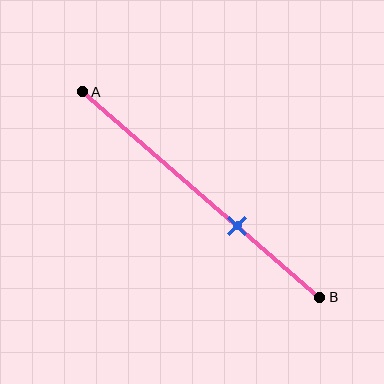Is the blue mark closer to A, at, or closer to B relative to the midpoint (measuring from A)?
The blue mark is closer to point B than the midpoint of segment AB.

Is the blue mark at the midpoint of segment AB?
No, the mark is at about 65% from A, not at the 50% midpoint.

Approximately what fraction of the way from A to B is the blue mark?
The blue mark is approximately 65% of the way from A to B.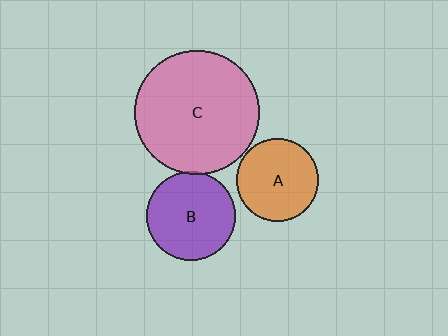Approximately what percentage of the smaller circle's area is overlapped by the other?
Approximately 5%.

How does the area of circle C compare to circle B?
Approximately 2.0 times.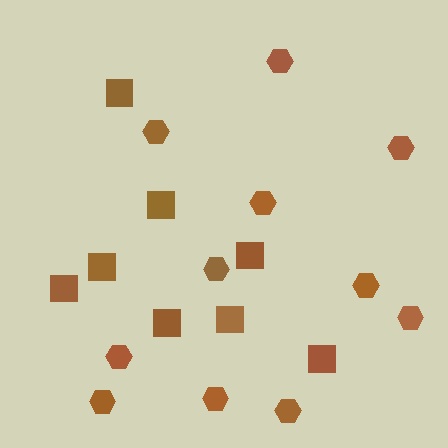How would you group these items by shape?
There are 2 groups: one group of squares (8) and one group of hexagons (11).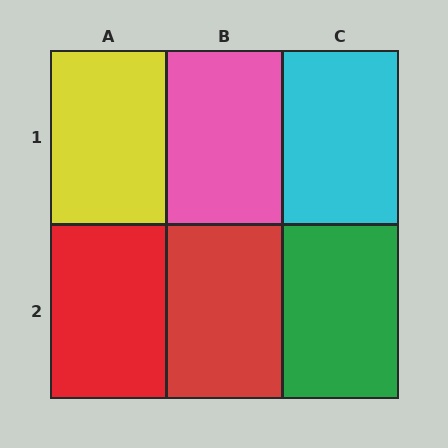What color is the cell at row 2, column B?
Red.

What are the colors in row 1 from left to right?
Yellow, pink, cyan.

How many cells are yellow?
1 cell is yellow.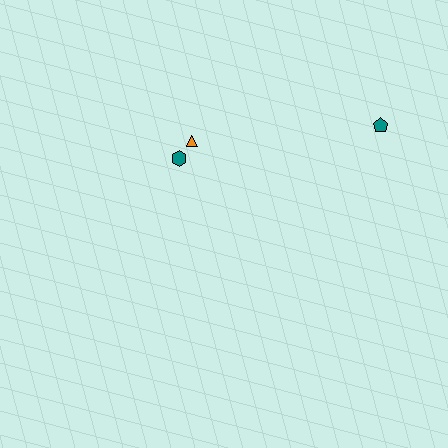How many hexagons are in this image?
There is 1 hexagon.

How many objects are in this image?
There are 3 objects.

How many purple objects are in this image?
There are no purple objects.